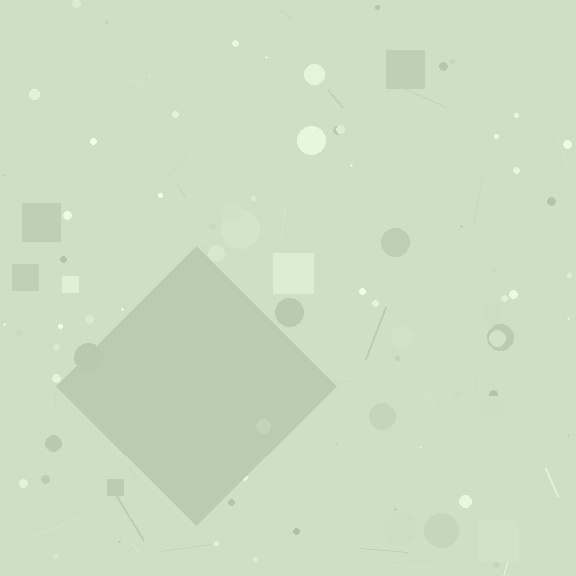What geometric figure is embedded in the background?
A diamond is embedded in the background.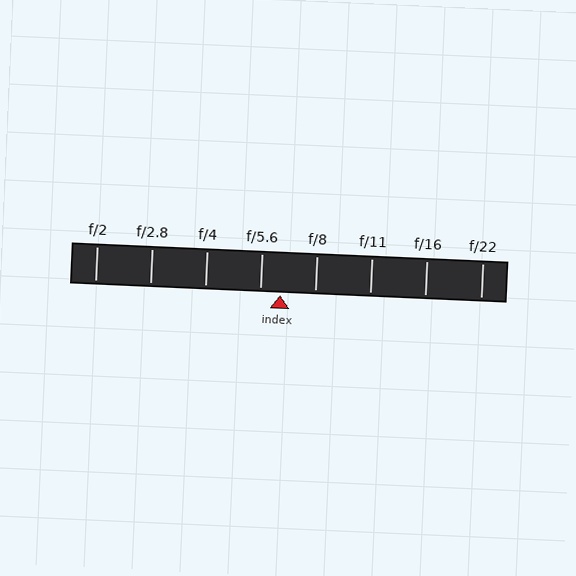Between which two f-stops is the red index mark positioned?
The index mark is between f/5.6 and f/8.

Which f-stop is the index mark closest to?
The index mark is closest to f/5.6.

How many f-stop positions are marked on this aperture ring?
There are 8 f-stop positions marked.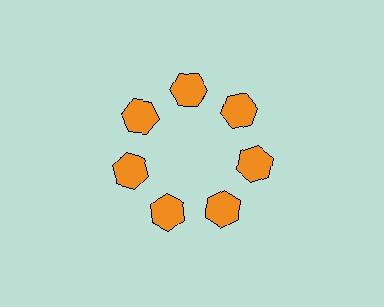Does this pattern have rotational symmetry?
Yes, this pattern has 7-fold rotational symmetry. It looks the same after rotating 51 degrees around the center.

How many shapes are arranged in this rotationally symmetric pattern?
There are 7 shapes, arranged in 7 groups of 1.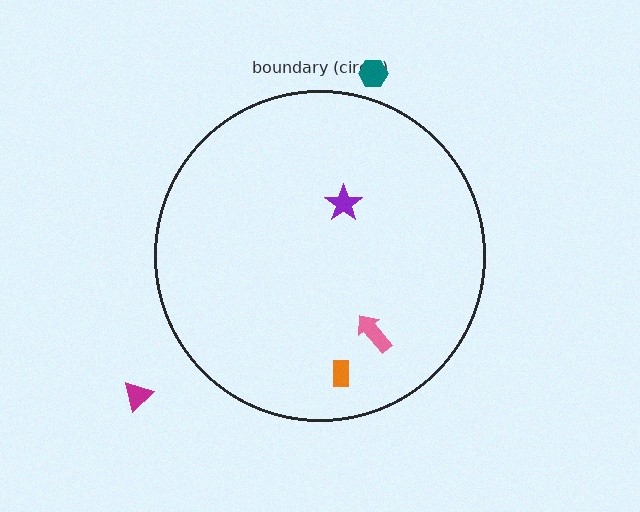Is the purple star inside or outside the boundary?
Inside.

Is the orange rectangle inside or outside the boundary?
Inside.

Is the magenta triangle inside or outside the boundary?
Outside.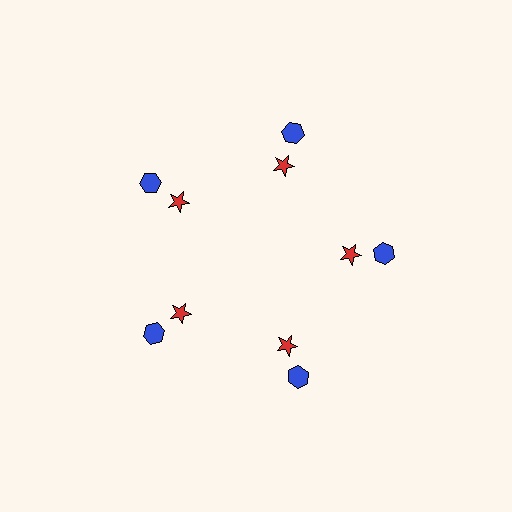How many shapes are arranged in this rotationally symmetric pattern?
There are 10 shapes, arranged in 5 groups of 2.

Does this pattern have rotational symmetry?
Yes, this pattern has 5-fold rotational symmetry. It looks the same after rotating 72 degrees around the center.